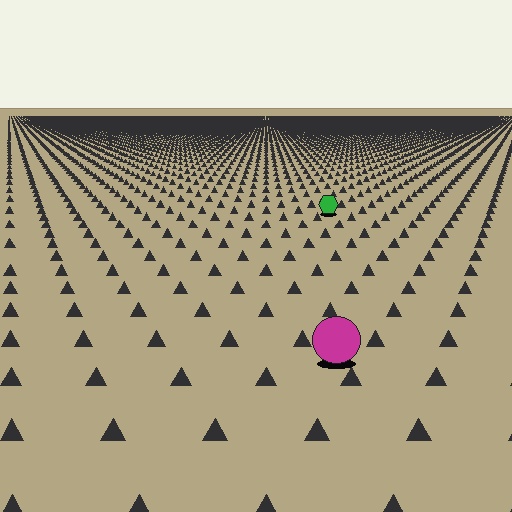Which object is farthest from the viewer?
The green hexagon is farthest from the viewer. It appears smaller and the ground texture around it is denser.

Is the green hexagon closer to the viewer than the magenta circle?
No. The magenta circle is closer — you can tell from the texture gradient: the ground texture is coarser near it.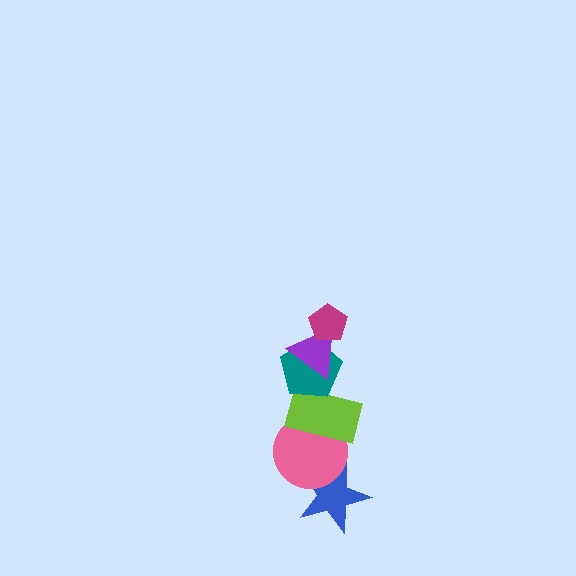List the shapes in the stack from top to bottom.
From top to bottom: the magenta pentagon, the purple triangle, the teal pentagon, the lime rectangle, the pink circle, the blue star.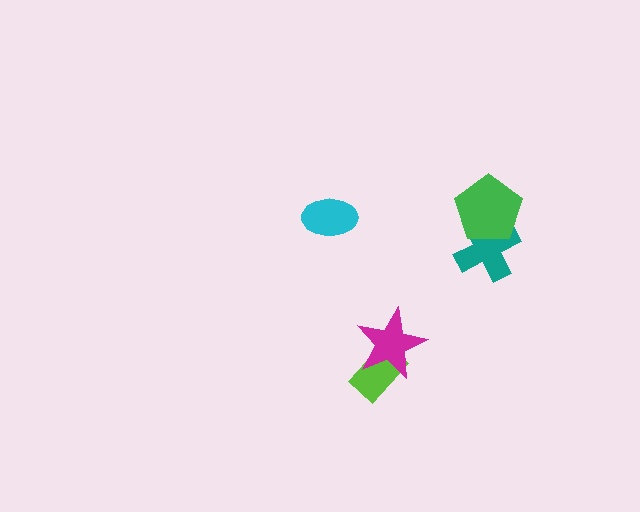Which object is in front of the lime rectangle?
The magenta star is in front of the lime rectangle.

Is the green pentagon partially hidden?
No, no other shape covers it.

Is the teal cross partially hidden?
Yes, it is partially covered by another shape.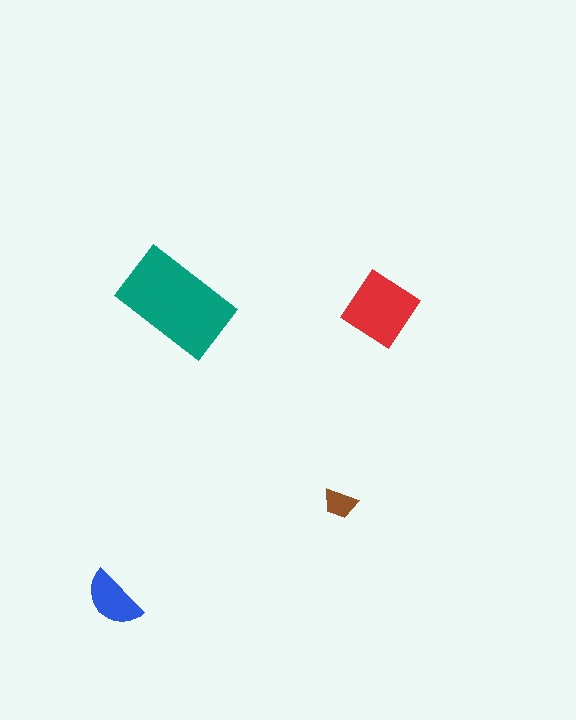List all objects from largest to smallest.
The teal rectangle, the red diamond, the blue semicircle, the brown trapezoid.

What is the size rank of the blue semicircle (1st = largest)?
3rd.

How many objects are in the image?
There are 4 objects in the image.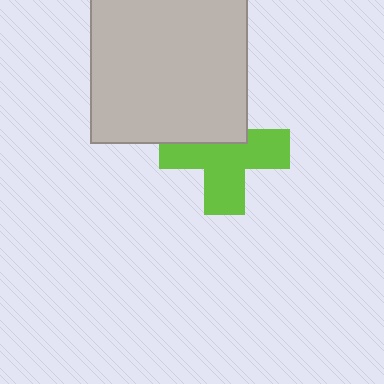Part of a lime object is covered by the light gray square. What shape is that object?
It is a cross.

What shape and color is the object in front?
The object in front is a light gray square.